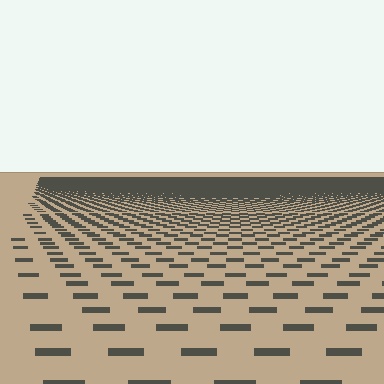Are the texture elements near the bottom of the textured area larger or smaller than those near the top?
Larger. Near the bottom, elements are closer to the viewer and appear at a bigger on-screen size.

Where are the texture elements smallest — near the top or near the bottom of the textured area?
Near the top.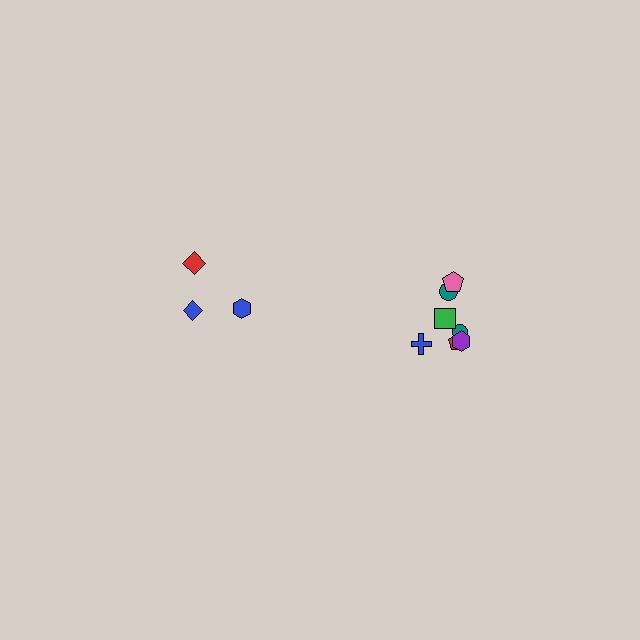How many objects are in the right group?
There are 7 objects.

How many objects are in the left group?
There are 3 objects.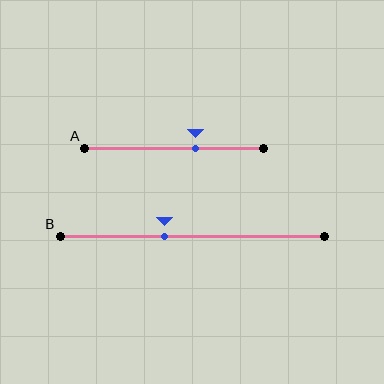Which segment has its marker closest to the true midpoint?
Segment B has its marker closest to the true midpoint.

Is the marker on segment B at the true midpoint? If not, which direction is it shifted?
No, the marker on segment B is shifted to the left by about 10% of the segment length.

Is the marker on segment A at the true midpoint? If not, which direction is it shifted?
No, the marker on segment A is shifted to the right by about 12% of the segment length.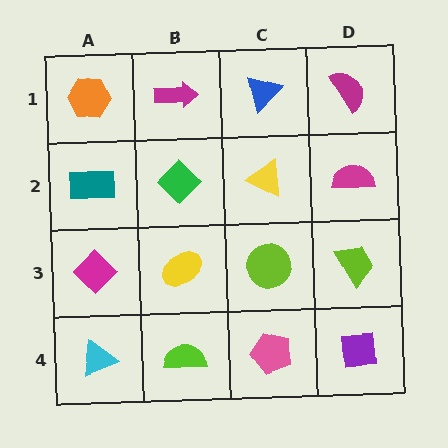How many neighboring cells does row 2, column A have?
3.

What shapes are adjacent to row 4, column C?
A lime circle (row 3, column C), a lime semicircle (row 4, column B), a purple square (row 4, column D).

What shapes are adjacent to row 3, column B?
A green diamond (row 2, column B), a lime semicircle (row 4, column B), a magenta diamond (row 3, column A), a lime circle (row 3, column C).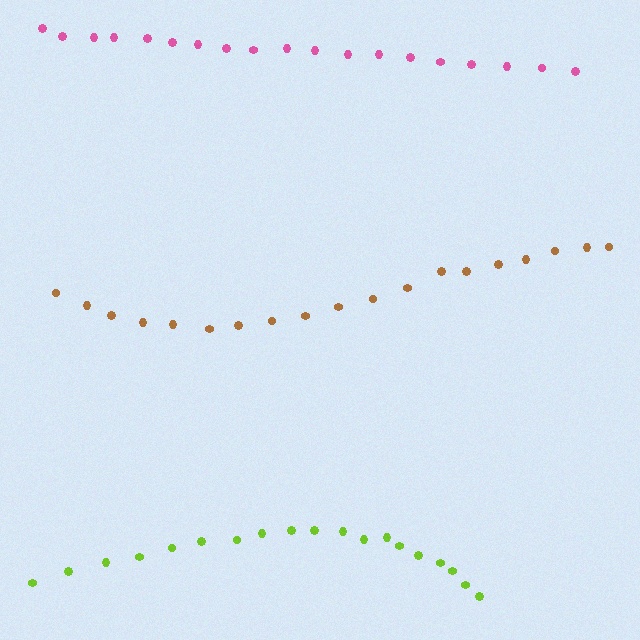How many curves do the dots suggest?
There are 3 distinct paths.